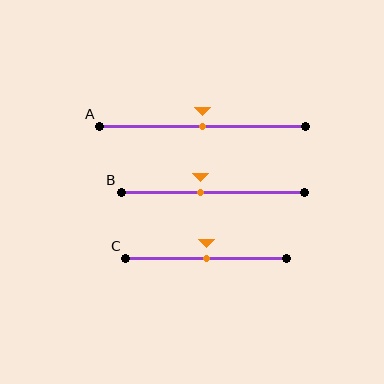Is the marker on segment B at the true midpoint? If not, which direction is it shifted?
No, the marker on segment B is shifted to the left by about 7% of the segment length.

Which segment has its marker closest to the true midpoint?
Segment A has its marker closest to the true midpoint.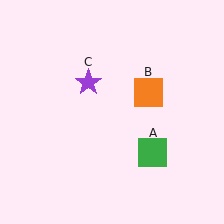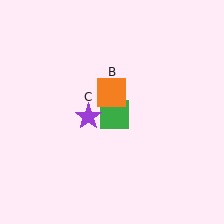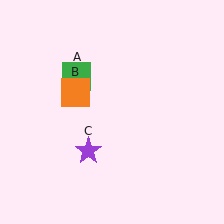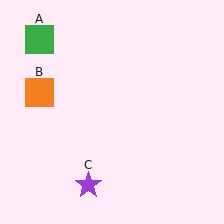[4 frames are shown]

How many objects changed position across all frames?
3 objects changed position: green square (object A), orange square (object B), purple star (object C).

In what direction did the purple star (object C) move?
The purple star (object C) moved down.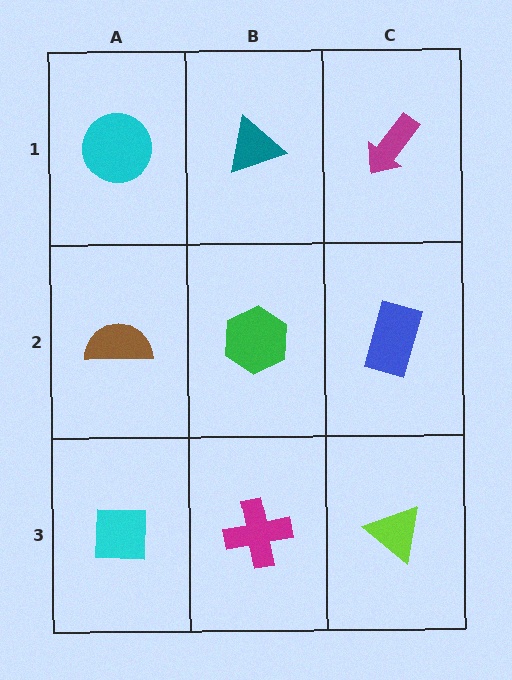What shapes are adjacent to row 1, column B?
A green hexagon (row 2, column B), a cyan circle (row 1, column A), a magenta arrow (row 1, column C).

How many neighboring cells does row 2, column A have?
3.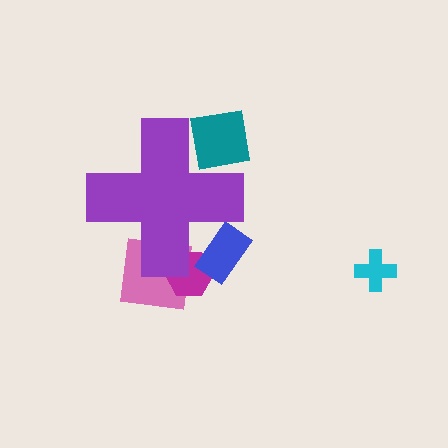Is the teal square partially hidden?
Yes, the teal square is partially hidden behind the purple cross.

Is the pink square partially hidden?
Yes, the pink square is partially hidden behind the purple cross.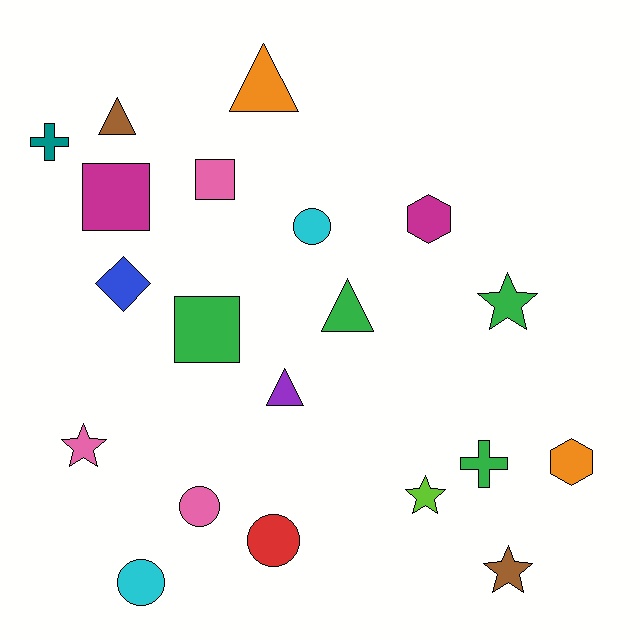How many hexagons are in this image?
There are 2 hexagons.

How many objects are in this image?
There are 20 objects.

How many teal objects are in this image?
There is 1 teal object.